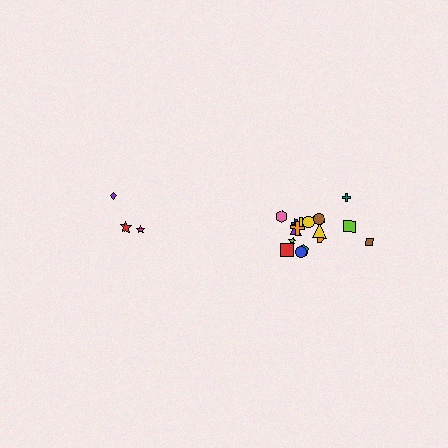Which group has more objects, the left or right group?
The right group.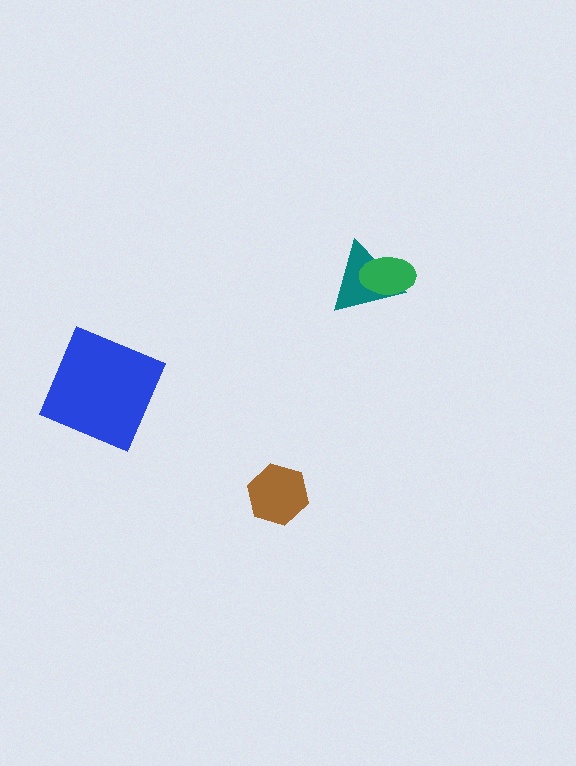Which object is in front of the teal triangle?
The green ellipse is in front of the teal triangle.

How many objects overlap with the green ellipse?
1 object overlaps with the green ellipse.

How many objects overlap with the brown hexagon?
0 objects overlap with the brown hexagon.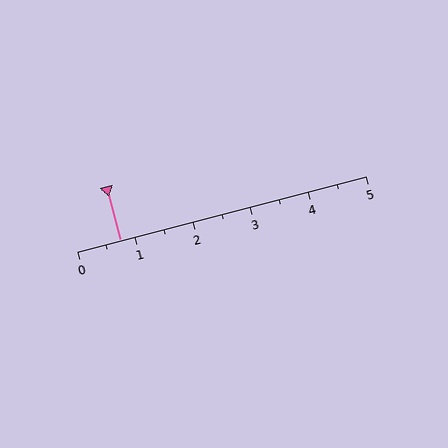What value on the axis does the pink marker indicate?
The marker indicates approximately 0.8.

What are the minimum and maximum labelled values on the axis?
The axis runs from 0 to 5.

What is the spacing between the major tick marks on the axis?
The major ticks are spaced 1 apart.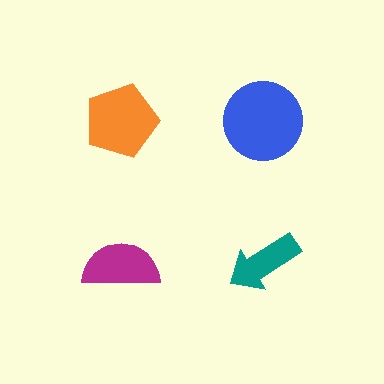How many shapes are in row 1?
2 shapes.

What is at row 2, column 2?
A teal arrow.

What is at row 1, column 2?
A blue circle.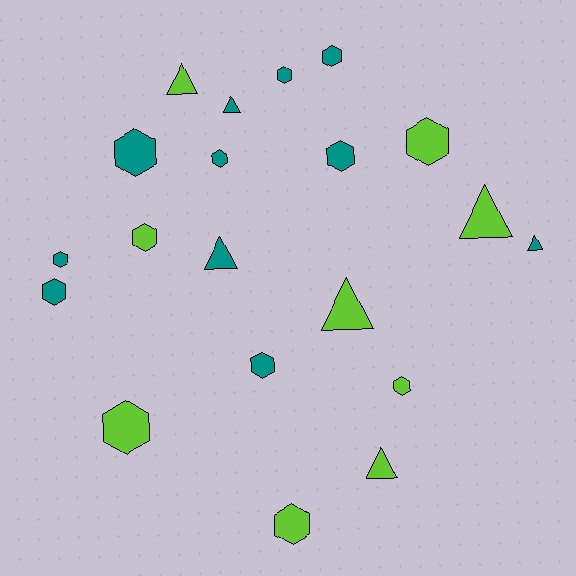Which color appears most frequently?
Teal, with 11 objects.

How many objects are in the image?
There are 20 objects.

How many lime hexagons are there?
There are 5 lime hexagons.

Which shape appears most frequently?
Hexagon, with 13 objects.